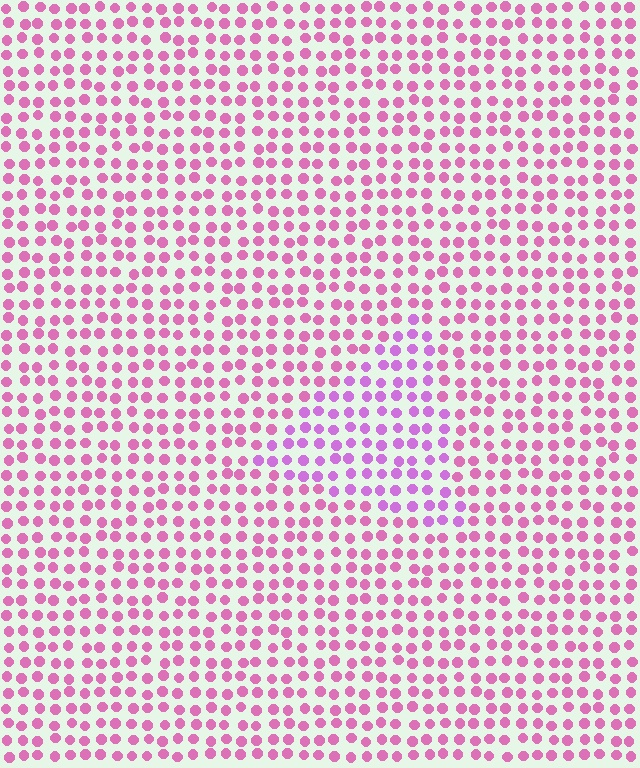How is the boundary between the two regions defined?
The boundary is defined purely by a slight shift in hue (about 29 degrees). Spacing, size, and orientation are identical on both sides.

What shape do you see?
I see a triangle.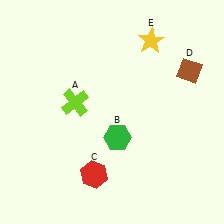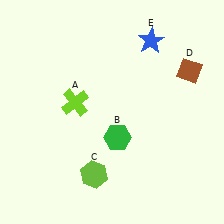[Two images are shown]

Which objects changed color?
C changed from red to lime. E changed from yellow to blue.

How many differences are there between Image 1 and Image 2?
There are 2 differences between the two images.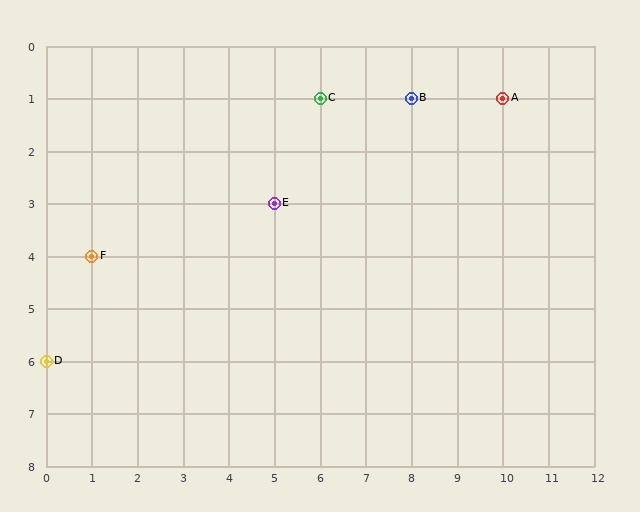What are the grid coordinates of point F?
Point F is at grid coordinates (1, 4).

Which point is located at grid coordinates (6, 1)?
Point C is at (6, 1).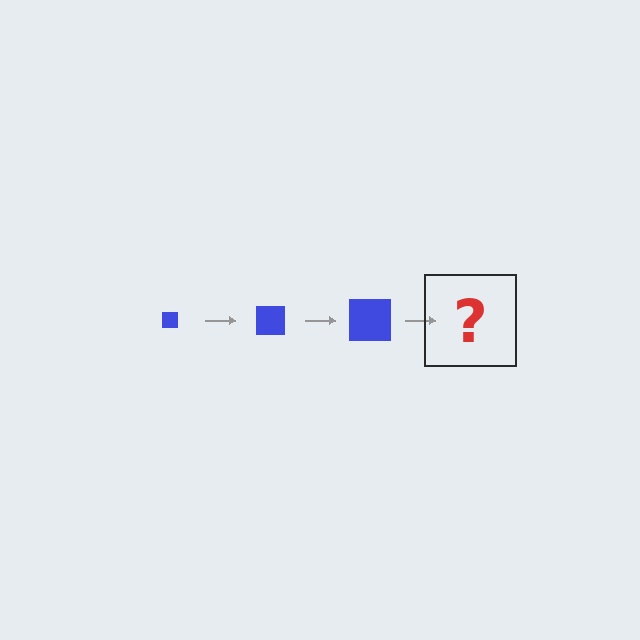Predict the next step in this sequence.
The next step is a blue square, larger than the previous one.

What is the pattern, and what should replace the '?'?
The pattern is that the square gets progressively larger each step. The '?' should be a blue square, larger than the previous one.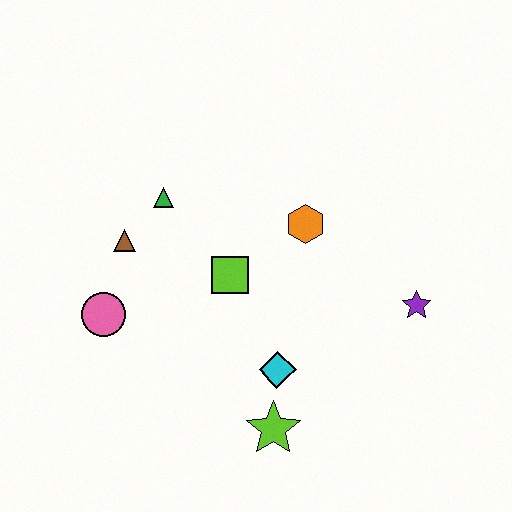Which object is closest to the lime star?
The cyan diamond is closest to the lime star.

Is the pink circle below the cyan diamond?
No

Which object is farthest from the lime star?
The green triangle is farthest from the lime star.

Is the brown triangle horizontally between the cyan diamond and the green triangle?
No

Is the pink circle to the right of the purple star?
No